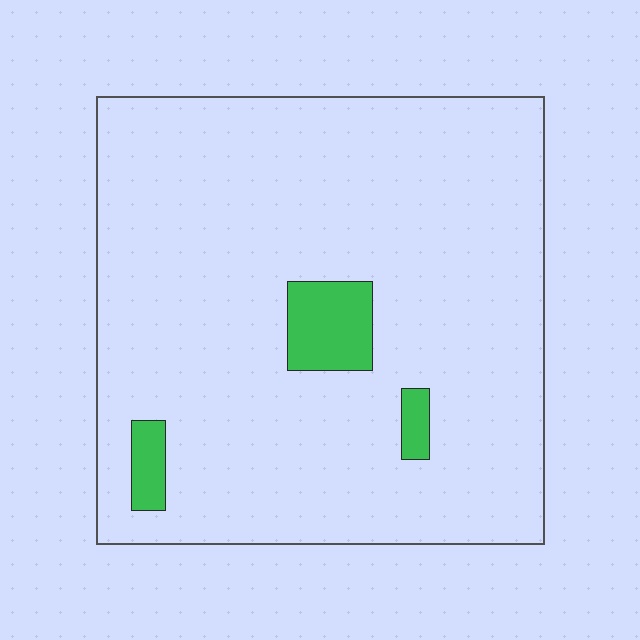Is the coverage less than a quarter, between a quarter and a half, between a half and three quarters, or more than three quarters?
Less than a quarter.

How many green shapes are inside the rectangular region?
3.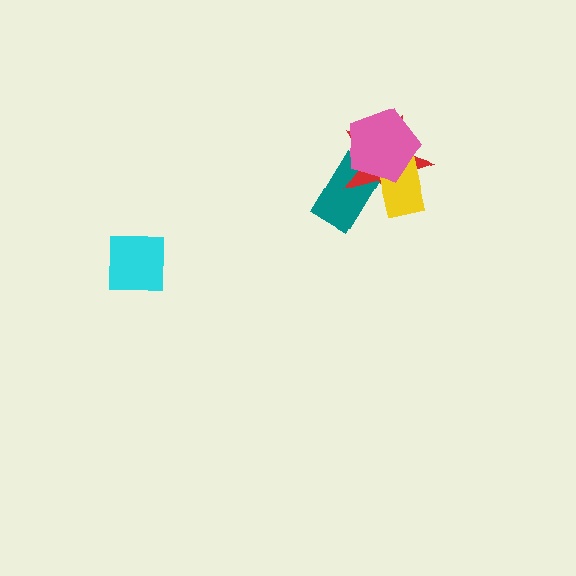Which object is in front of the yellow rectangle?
The pink pentagon is in front of the yellow rectangle.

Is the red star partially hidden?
Yes, it is partially covered by another shape.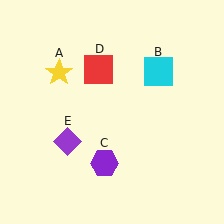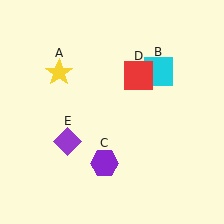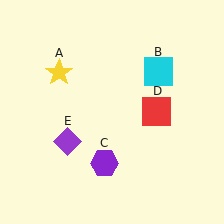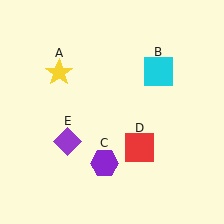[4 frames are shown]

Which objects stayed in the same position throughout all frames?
Yellow star (object A) and cyan square (object B) and purple hexagon (object C) and purple diamond (object E) remained stationary.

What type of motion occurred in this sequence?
The red square (object D) rotated clockwise around the center of the scene.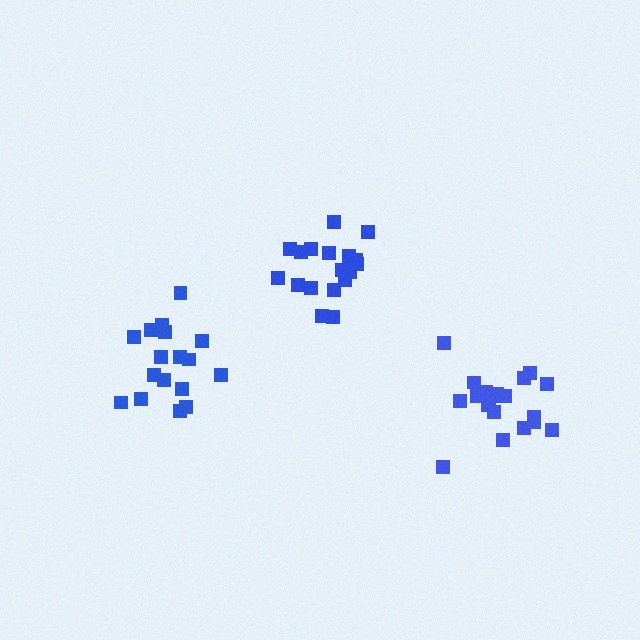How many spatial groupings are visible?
There are 3 spatial groupings.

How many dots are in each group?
Group 1: 17 dots, Group 2: 18 dots, Group 3: 21 dots (56 total).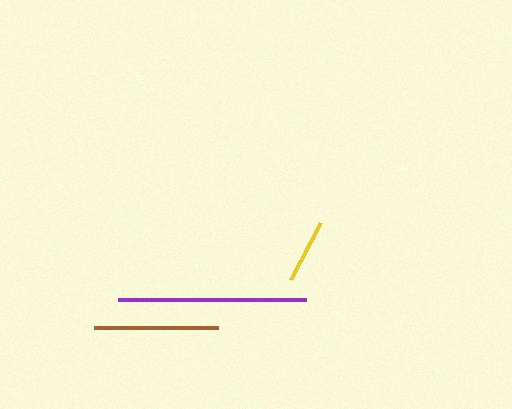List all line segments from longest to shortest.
From longest to shortest: purple, brown, yellow.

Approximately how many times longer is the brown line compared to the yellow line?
The brown line is approximately 1.9 times the length of the yellow line.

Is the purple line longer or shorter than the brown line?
The purple line is longer than the brown line.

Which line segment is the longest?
The purple line is the longest at approximately 188 pixels.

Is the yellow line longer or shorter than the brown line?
The brown line is longer than the yellow line.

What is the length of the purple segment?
The purple segment is approximately 188 pixels long.